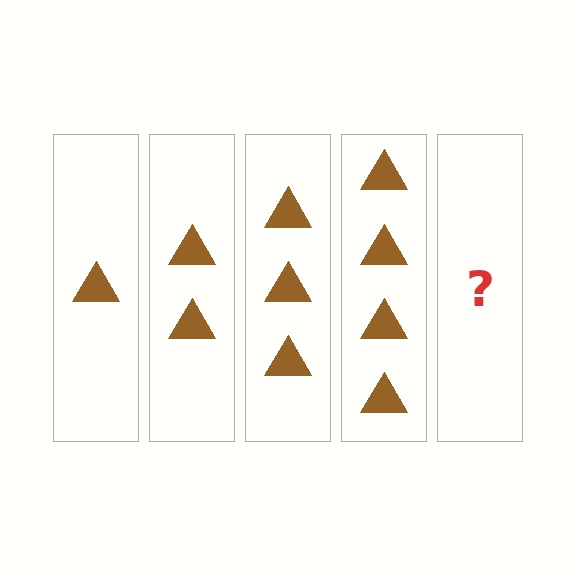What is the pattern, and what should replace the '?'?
The pattern is that each step adds one more triangle. The '?' should be 5 triangles.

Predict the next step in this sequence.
The next step is 5 triangles.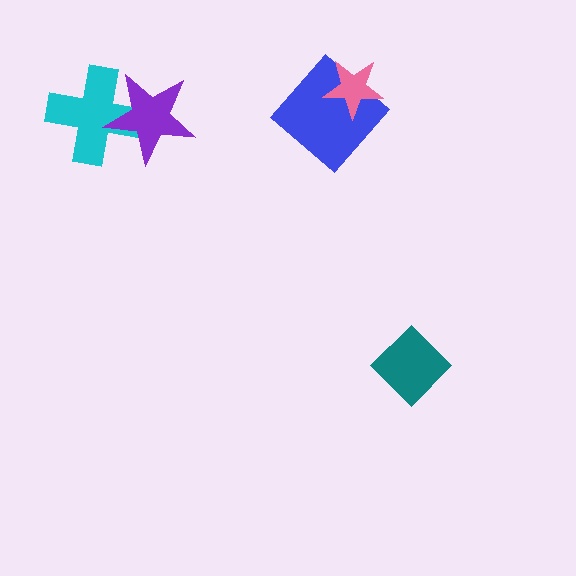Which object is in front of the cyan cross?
The purple star is in front of the cyan cross.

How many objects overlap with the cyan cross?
1 object overlaps with the cyan cross.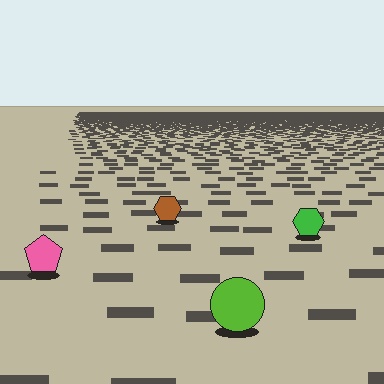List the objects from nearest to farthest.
From nearest to farthest: the lime circle, the pink pentagon, the green hexagon, the brown hexagon.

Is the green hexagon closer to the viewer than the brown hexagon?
Yes. The green hexagon is closer — you can tell from the texture gradient: the ground texture is coarser near it.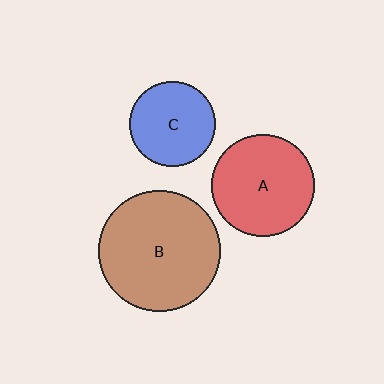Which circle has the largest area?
Circle B (brown).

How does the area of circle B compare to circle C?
Approximately 2.0 times.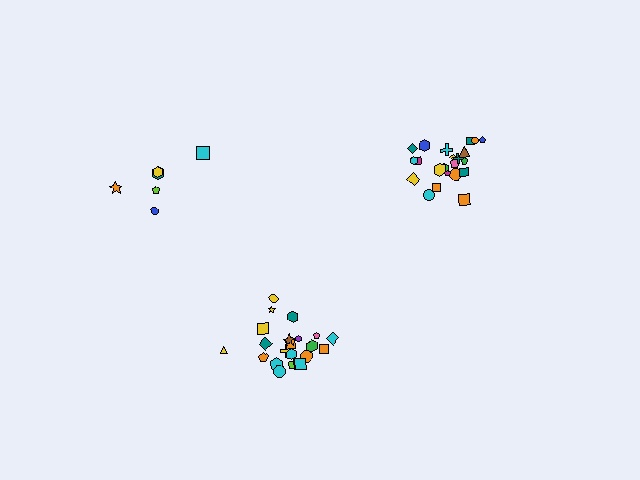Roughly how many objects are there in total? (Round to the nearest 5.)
Roughly 50 objects in total.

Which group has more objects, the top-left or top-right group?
The top-right group.